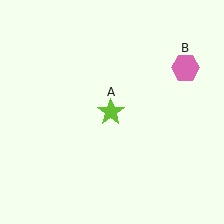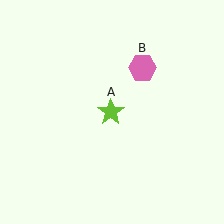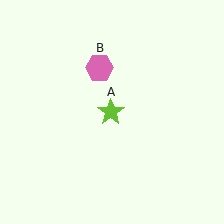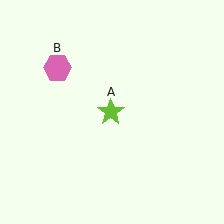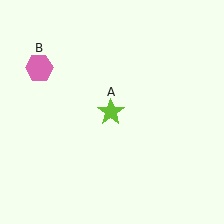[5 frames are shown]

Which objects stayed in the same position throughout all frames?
Lime star (object A) remained stationary.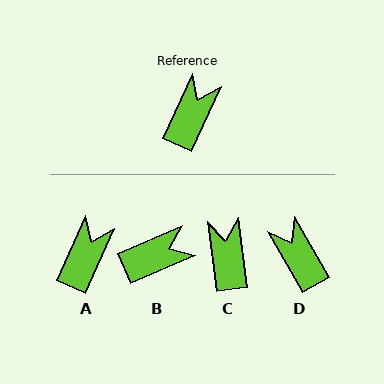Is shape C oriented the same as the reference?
No, it is off by about 32 degrees.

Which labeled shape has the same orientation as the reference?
A.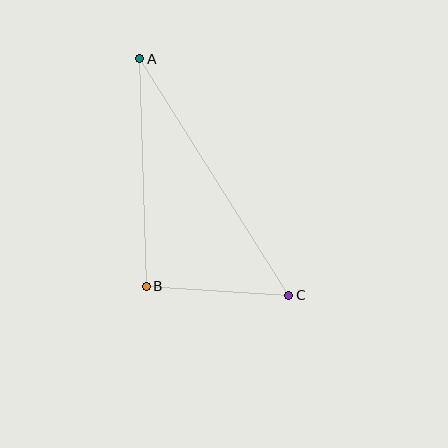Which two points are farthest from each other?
Points A and C are farthest from each other.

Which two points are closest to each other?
Points B and C are closest to each other.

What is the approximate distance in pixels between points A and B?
The distance between A and B is approximately 228 pixels.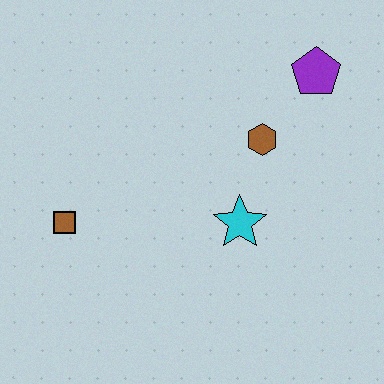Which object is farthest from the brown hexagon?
The brown square is farthest from the brown hexagon.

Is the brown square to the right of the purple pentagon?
No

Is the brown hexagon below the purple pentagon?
Yes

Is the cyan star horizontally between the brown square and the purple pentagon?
Yes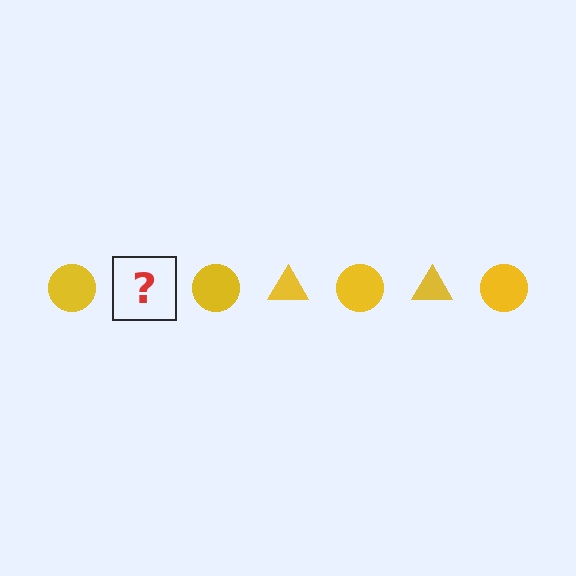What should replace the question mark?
The question mark should be replaced with a yellow triangle.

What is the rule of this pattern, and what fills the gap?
The rule is that the pattern cycles through circle, triangle shapes in yellow. The gap should be filled with a yellow triangle.